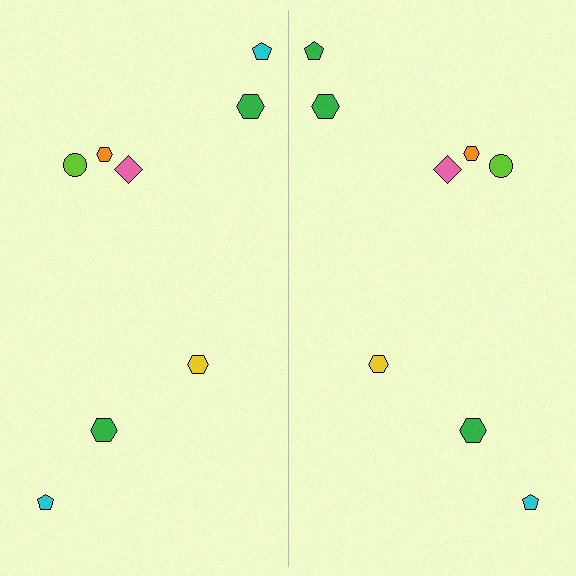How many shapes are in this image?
There are 16 shapes in this image.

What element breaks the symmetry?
The green pentagon on the right side breaks the symmetry — its mirror counterpart is cyan.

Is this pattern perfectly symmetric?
No, the pattern is not perfectly symmetric. The green pentagon on the right side breaks the symmetry — its mirror counterpart is cyan.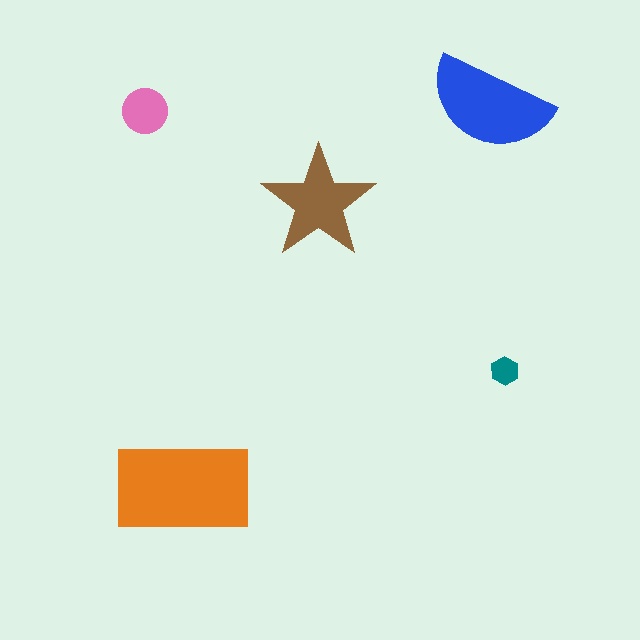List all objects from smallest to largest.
The teal hexagon, the pink circle, the brown star, the blue semicircle, the orange rectangle.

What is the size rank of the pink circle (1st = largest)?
4th.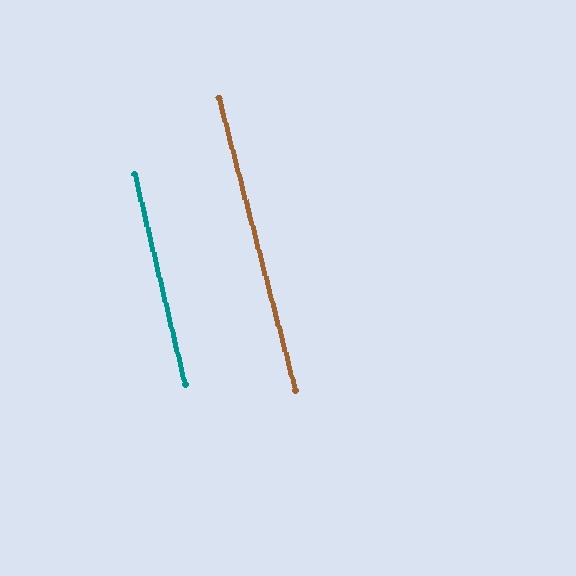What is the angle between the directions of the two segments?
Approximately 1 degree.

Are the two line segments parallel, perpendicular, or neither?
Parallel — their directions differ by only 1.3°.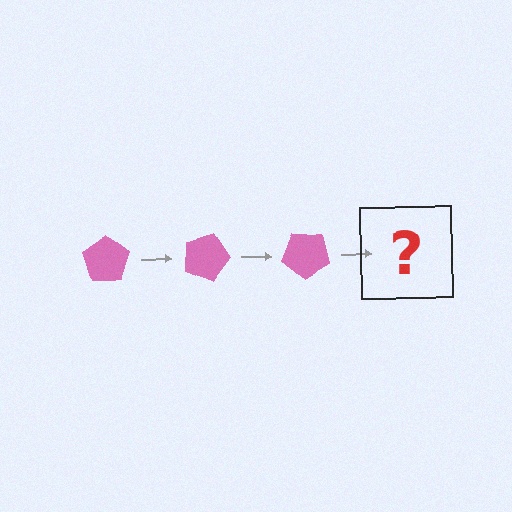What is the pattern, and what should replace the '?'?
The pattern is that the pentagon rotates 20 degrees each step. The '?' should be a pink pentagon rotated 60 degrees.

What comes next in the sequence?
The next element should be a pink pentagon rotated 60 degrees.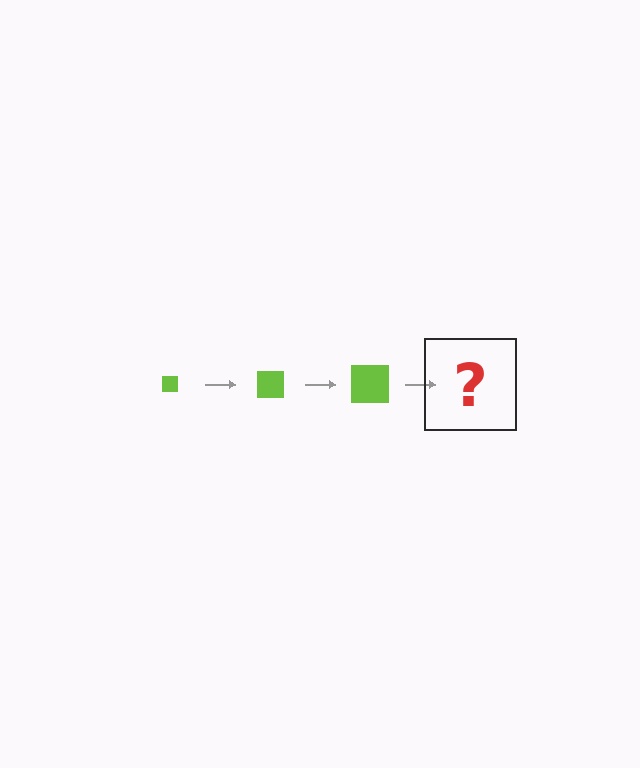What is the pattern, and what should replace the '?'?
The pattern is that the square gets progressively larger each step. The '?' should be a lime square, larger than the previous one.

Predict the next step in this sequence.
The next step is a lime square, larger than the previous one.